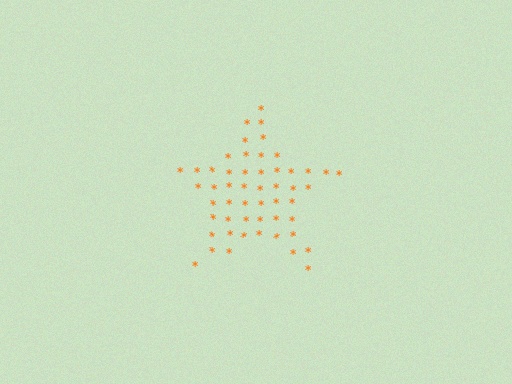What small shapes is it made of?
It is made of small asterisks.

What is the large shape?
The large shape is a star.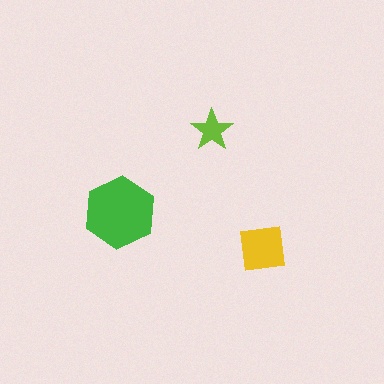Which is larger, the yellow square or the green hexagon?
The green hexagon.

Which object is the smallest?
The lime star.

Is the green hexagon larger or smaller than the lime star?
Larger.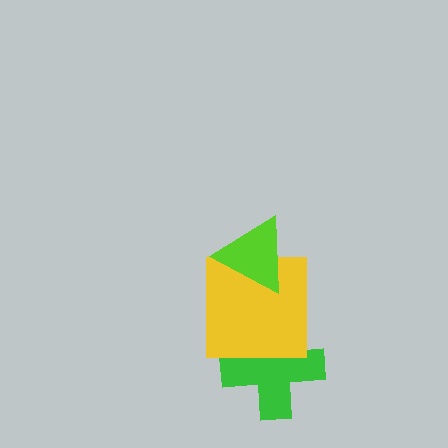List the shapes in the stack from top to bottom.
From top to bottom: the lime triangle, the yellow square, the green cross.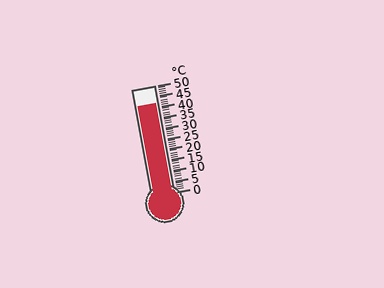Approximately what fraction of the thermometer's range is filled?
The thermometer is filled to approximately 85% of its range.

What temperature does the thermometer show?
The thermometer shows approximately 42°C.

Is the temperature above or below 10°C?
The temperature is above 10°C.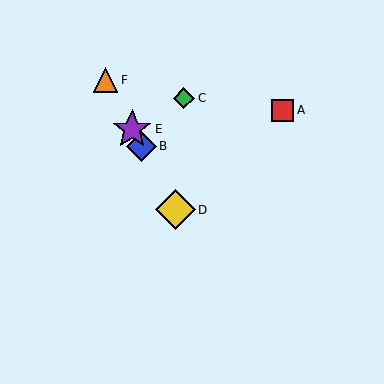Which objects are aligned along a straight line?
Objects B, D, E, F are aligned along a straight line.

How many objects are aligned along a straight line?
4 objects (B, D, E, F) are aligned along a straight line.